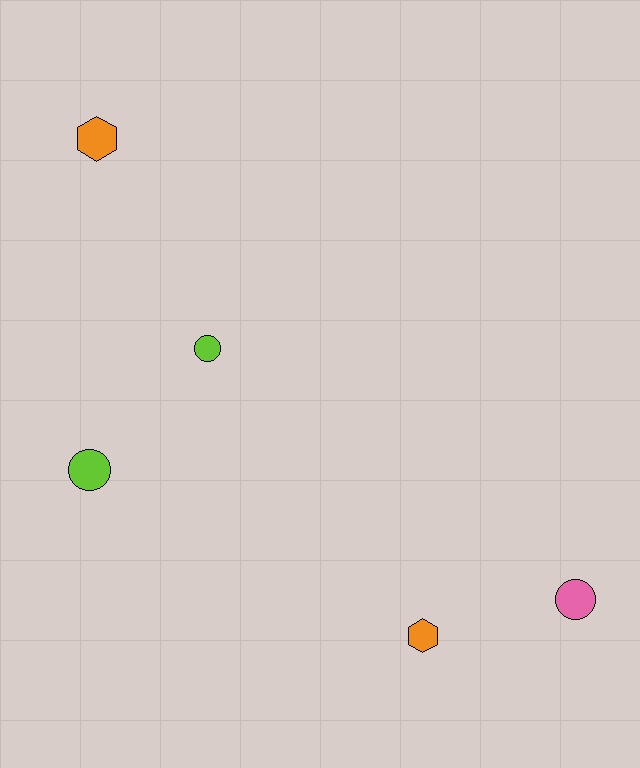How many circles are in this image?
There are 3 circles.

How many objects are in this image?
There are 5 objects.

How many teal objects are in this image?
There are no teal objects.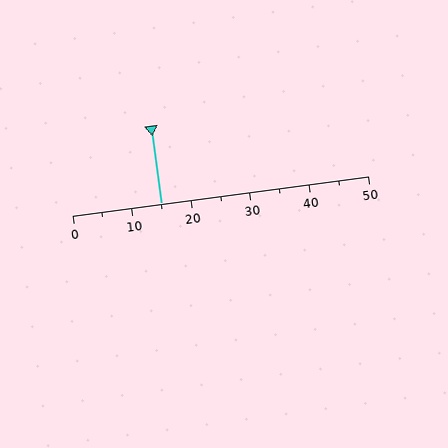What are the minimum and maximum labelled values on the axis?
The axis runs from 0 to 50.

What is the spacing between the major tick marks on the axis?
The major ticks are spaced 10 apart.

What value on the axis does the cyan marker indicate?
The marker indicates approximately 15.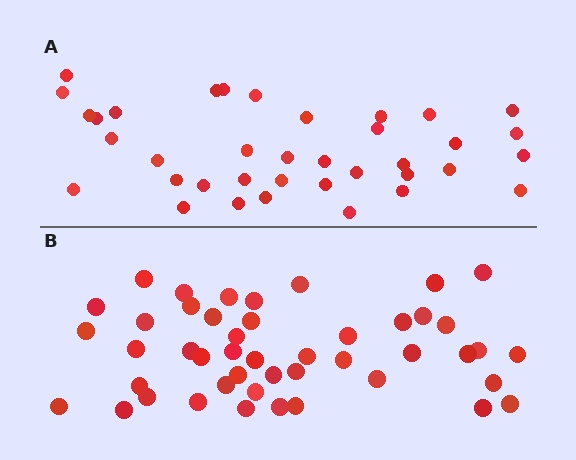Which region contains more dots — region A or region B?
Region B (the bottom region) has more dots.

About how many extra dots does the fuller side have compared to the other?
Region B has roughly 8 or so more dots than region A.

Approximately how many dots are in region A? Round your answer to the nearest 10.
About 40 dots. (The exact count is 37, which rounds to 40.)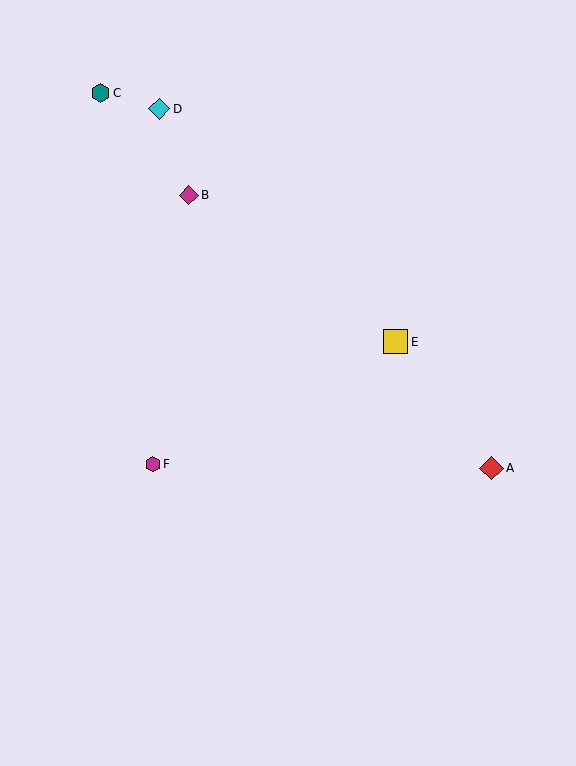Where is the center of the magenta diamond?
The center of the magenta diamond is at (189, 195).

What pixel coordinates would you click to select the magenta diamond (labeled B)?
Click at (189, 195) to select the magenta diamond B.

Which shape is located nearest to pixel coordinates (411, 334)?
The yellow square (labeled E) at (396, 342) is nearest to that location.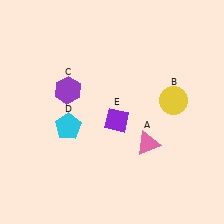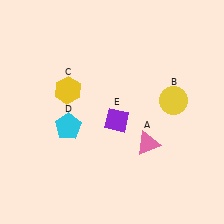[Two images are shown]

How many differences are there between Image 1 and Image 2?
There is 1 difference between the two images.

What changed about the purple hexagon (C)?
In Image 1, C is purple. In Image 2, it changed to yellow.